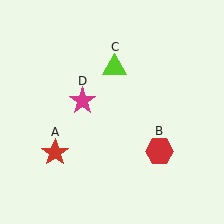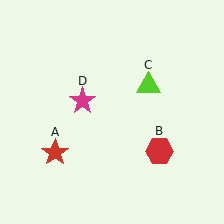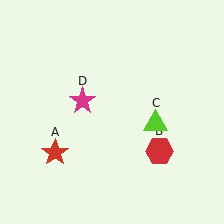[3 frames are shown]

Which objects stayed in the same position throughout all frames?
Red star (object A) and red hexagon (object B) and magenta star (object D) remained stationary.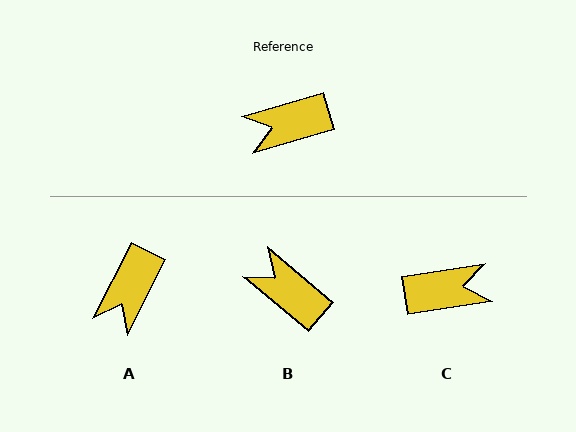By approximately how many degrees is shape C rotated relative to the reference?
Approximately 174 degrees counter-clockwise.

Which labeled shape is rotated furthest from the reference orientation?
C, about 174 degrees away.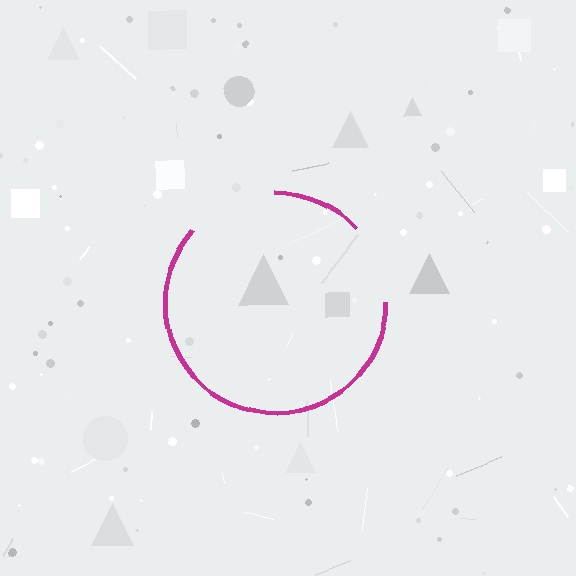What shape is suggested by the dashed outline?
The dashed outline suggests a circle.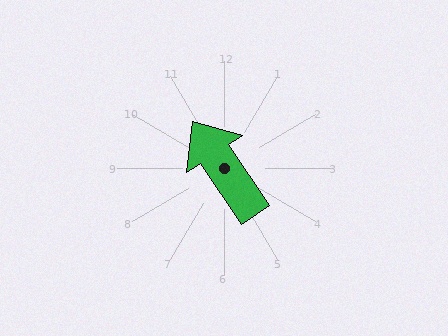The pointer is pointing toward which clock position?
Roughly 11 o'clock.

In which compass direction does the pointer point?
Northwest.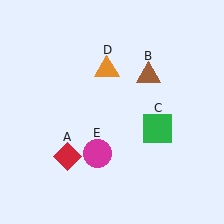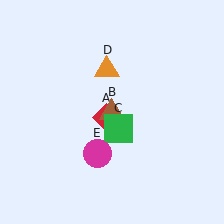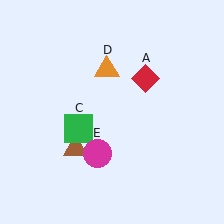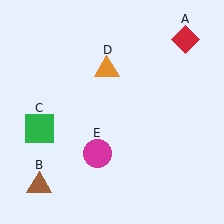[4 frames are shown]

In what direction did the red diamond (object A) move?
The red diamond (object A) moved up and to the right.